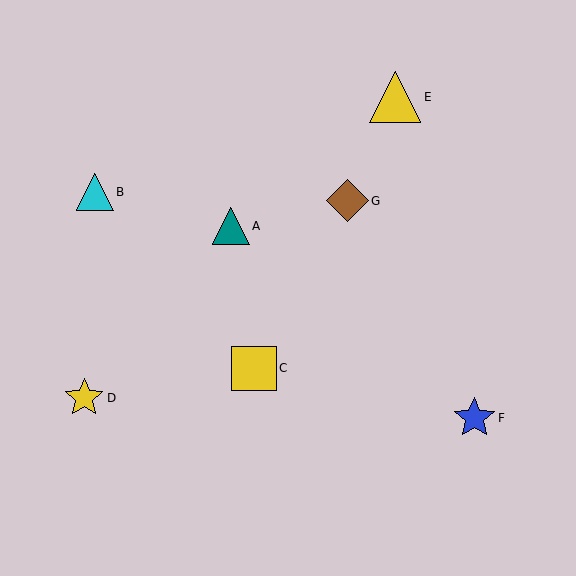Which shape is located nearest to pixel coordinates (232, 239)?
The teal triangle (labeled A) at (231, 226) is nearest to that location.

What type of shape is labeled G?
Shape G is a brown diamond.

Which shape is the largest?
The yellow triangle (labeled E) is the largest.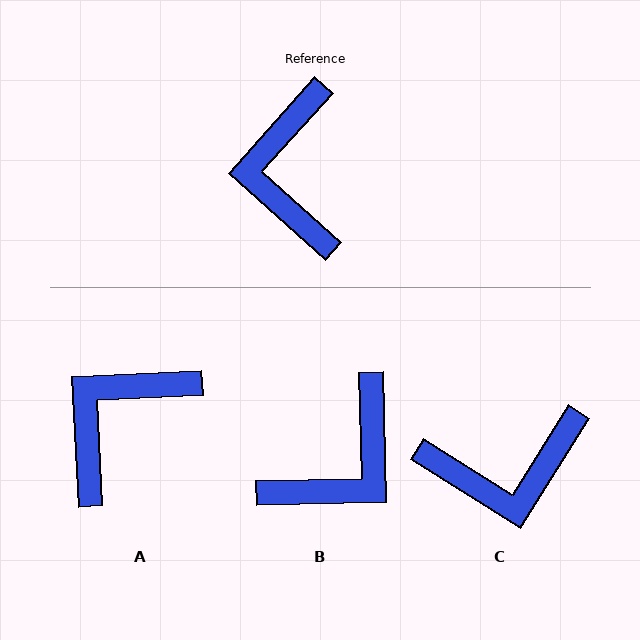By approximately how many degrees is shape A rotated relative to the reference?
Approximately 45 degrees clockwise.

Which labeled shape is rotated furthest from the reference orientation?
B, about 133 degrees away.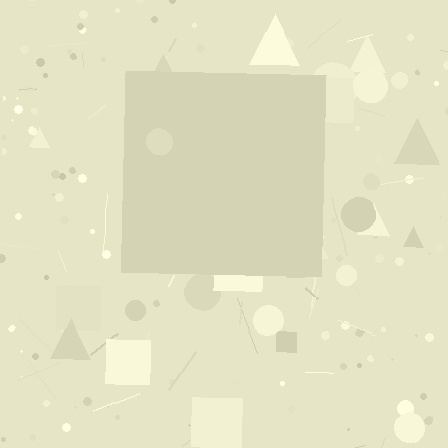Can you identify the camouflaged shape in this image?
The camouflaged shape is a square.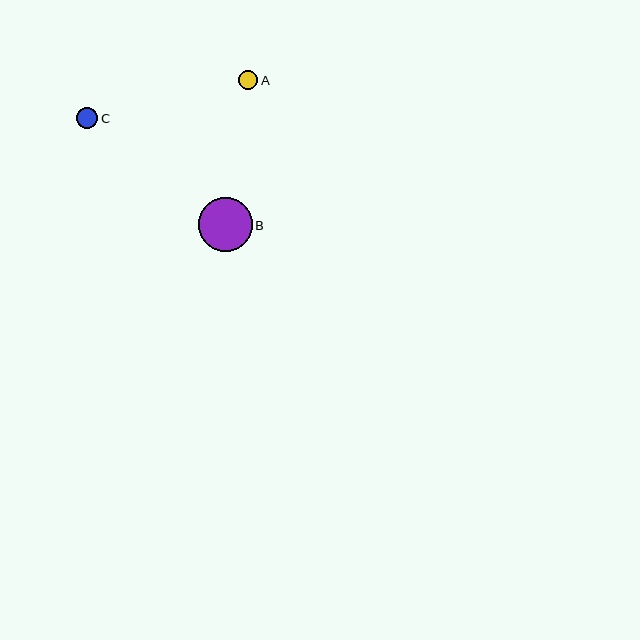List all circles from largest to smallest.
From largest to smallest: B, C, A.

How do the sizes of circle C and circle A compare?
Circle C and circle A are approximately the same size.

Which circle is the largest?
Circle B is the largest with a size of approximately 54 pixels.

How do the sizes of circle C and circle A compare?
Circle C and circle A are approximately the same size.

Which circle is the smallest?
Circle A is the smallest with a size of approximately 19 pixels.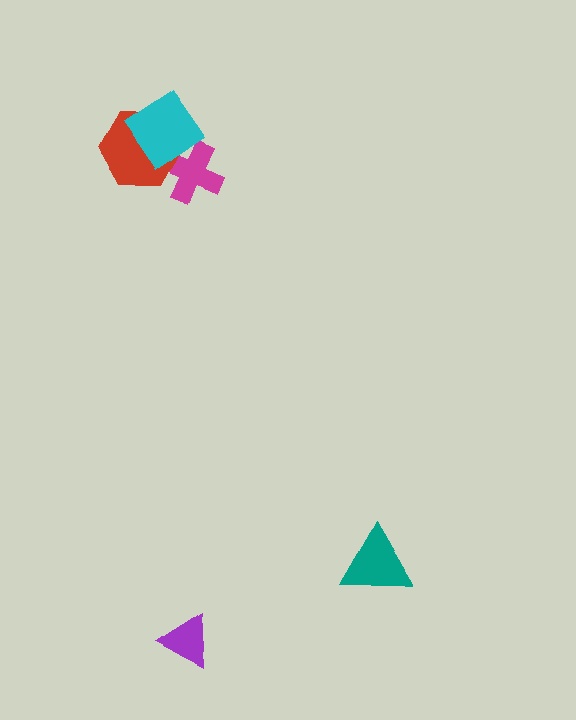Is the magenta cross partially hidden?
Yes, it is partially covered by another shape.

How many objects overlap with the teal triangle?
0 objects overlap with the teal triangle.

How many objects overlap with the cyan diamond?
2 objects overlap with the cyan diamond.